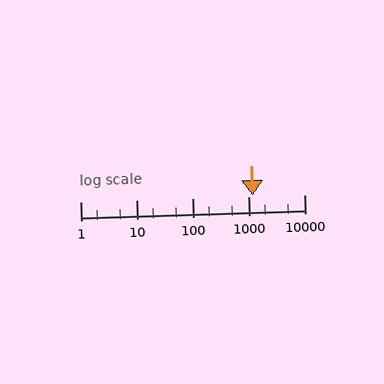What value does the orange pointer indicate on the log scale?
The pointer indicates approximately 1200.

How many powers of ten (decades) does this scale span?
The scale spans 4 decades, from 1 to 10000.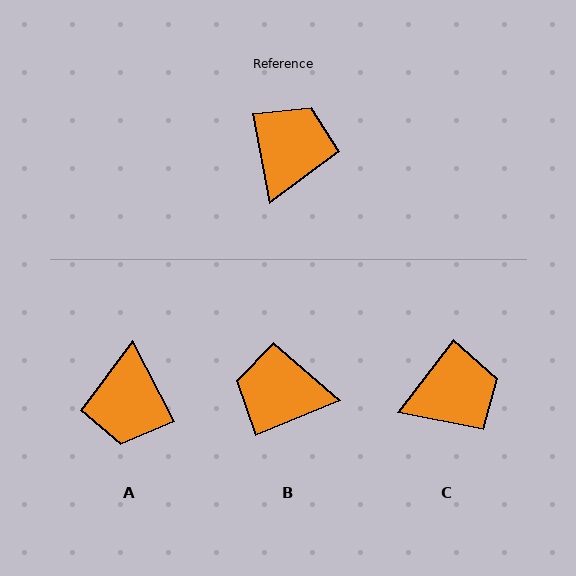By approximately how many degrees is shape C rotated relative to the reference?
Approximately 48 degrees clockwise.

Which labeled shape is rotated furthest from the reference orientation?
A, about 163 degrees away.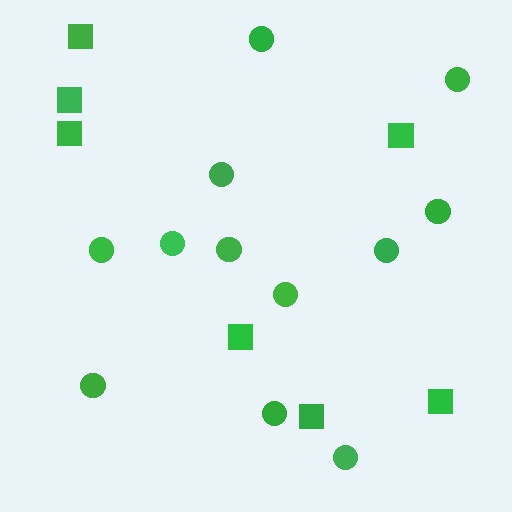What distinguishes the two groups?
There are 2 groups: one group of circles (12) and one group of squares (7).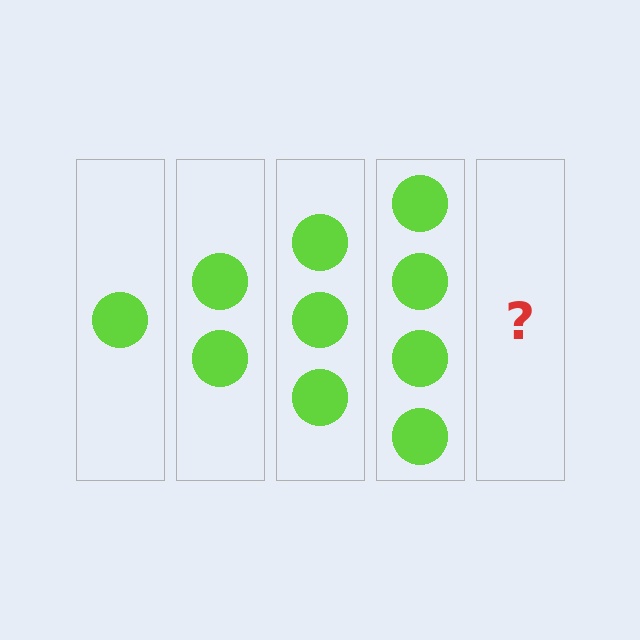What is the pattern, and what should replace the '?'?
The pattern is that each step adds one more circle. The '?' should be 5 circles.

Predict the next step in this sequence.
The next step is 5 circles.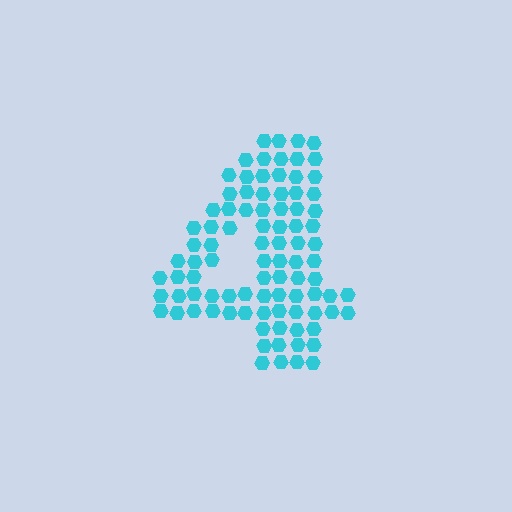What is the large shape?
The large shape is the digit 4.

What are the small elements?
The small elements are hexagons.